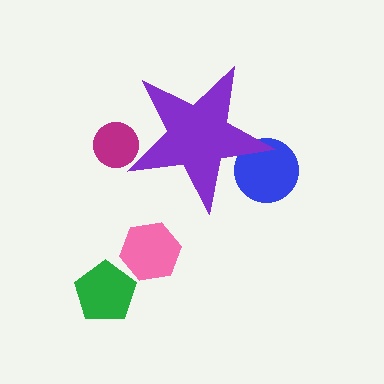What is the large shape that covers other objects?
A purple star.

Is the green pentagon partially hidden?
No, the green pentagon is fully visible.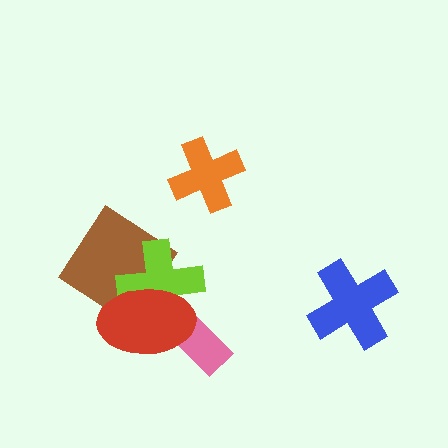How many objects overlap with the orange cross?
0 objects overlap with the orange cross.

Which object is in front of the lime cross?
The red ellipse is in front of the lime cross.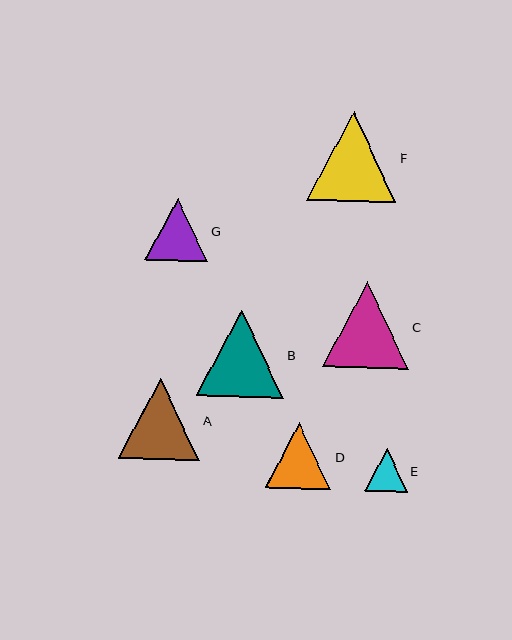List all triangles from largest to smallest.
From largest to smallest: F, B, C, A, D, G, E.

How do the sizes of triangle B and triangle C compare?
Triangle B and triangle C are approximately the same size.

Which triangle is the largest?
Triangle F is the largest with a size of approximately 89 pixels.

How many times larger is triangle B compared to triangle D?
Triangle B is approximately 1.3 times the size of triangle D.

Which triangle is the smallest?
Triangle E is the smallest with a size of approximately 43 pixels.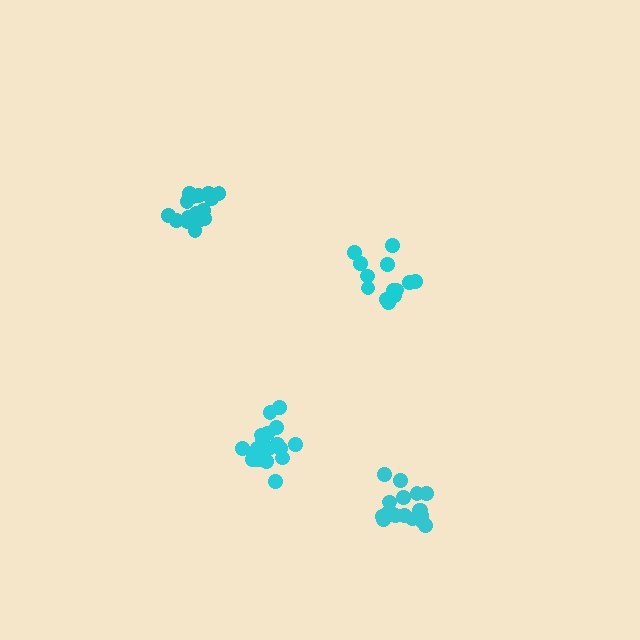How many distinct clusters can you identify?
There are 4 distinct clusters.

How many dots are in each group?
Group 1: 19 dots, Group 2: 13 dots, Group 3: 17 dots, Group 4: 18 dots (67 total).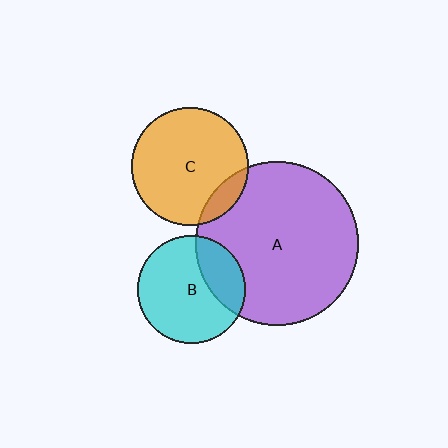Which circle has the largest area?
Circle A (purple).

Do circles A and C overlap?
Yes.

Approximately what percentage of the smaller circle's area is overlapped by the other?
Approximately 10%.